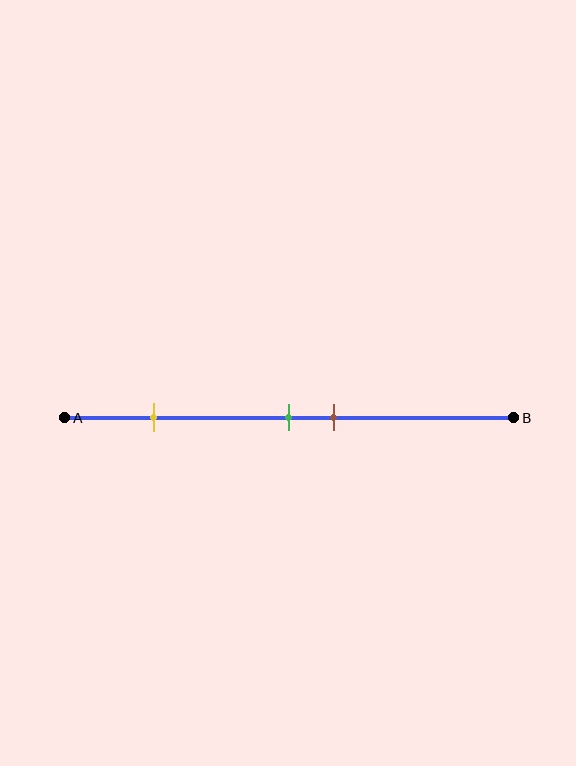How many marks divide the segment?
There are 3 marks dividing the segment.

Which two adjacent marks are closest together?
The green and brown marks are the closest adjacent pair.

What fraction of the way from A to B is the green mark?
The green mark is approximately 50% (0.5) of the way from A to B.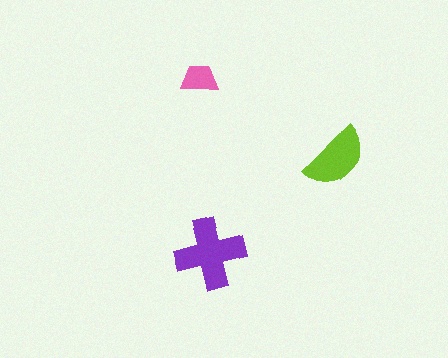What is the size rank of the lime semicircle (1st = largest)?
2nd.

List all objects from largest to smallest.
The purple cross, the lime semicircle, the pink trapezoid.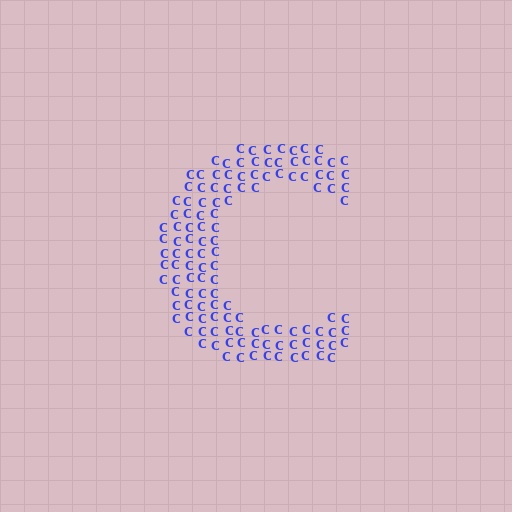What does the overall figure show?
The overall figure shows the letter C.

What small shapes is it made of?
It is made of small letter C's.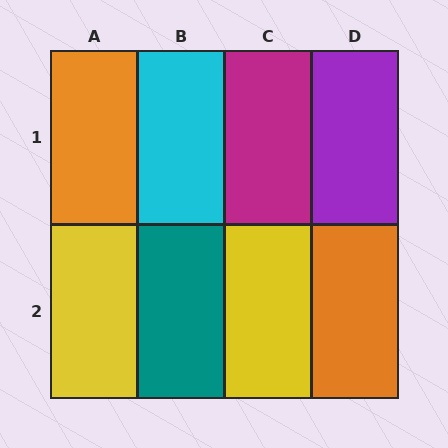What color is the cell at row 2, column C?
Yellow.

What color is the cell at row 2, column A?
Yellow.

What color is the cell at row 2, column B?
Teal.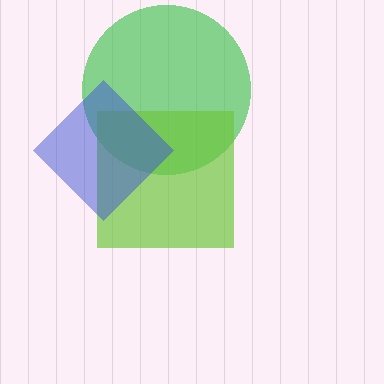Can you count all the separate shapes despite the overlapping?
Yes, there are 3 separate shapes.